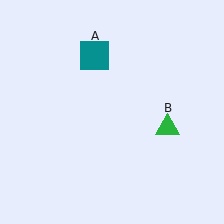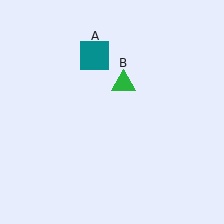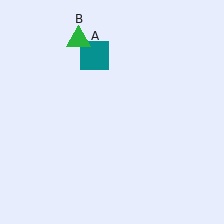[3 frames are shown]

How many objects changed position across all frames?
1 object changed position: green triangle (object B).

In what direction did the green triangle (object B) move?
The green triangle (object B) moved up and to the left.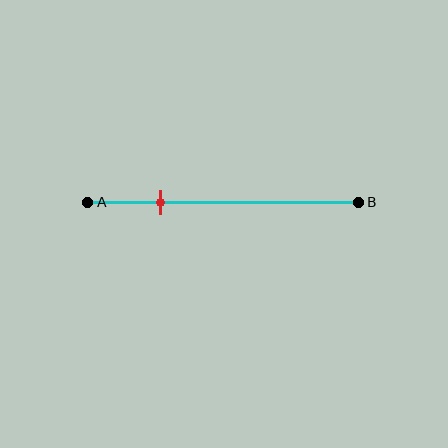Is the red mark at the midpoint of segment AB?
No, the mark is at about 25% from A, not at the 50% midpoint.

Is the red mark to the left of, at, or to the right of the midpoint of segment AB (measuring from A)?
The red mark is to the left of the midpoint of segment AB.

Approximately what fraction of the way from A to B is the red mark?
The red mark is approximately 25% of the way from A to B.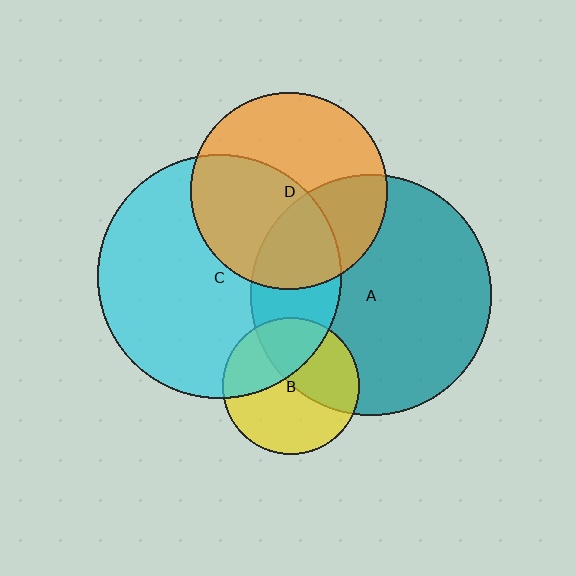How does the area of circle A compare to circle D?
Approximately 1.5 times.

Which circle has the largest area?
Circle C (cyan).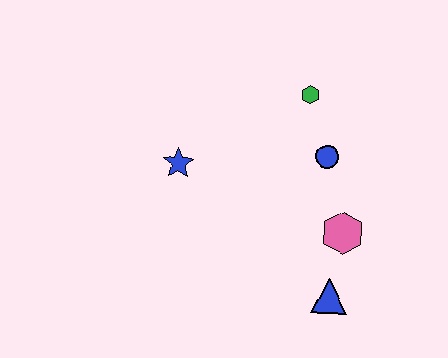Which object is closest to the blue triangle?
The pink hexagon is closest to the blue triangle.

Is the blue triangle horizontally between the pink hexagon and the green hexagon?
Yes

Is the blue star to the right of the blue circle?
No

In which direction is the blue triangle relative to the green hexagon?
The blue triangle is below the green hexagon.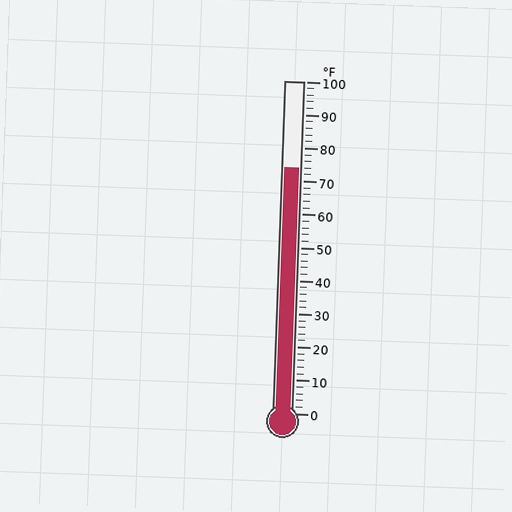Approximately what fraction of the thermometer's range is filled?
The thermometer is filled to approximately 75% of its range.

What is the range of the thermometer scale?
The thermometer scale ranges from 0°F to 100°F.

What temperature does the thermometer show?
The thermometer shows approximately 74°F.